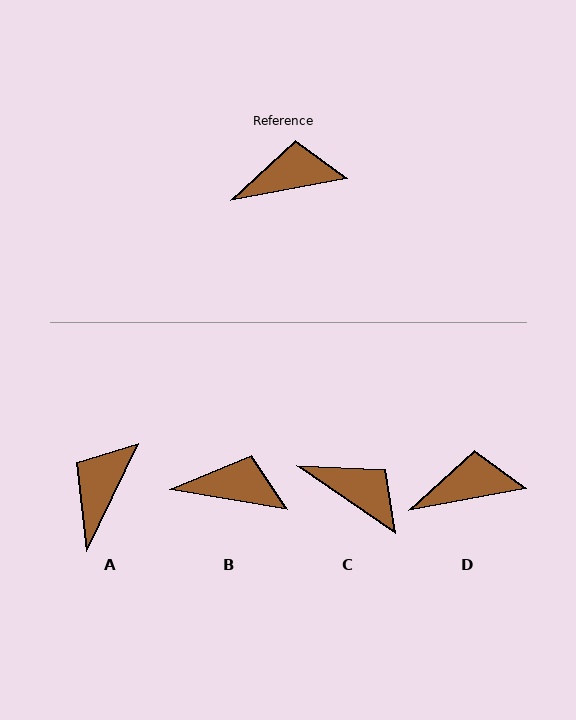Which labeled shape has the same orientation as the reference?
D.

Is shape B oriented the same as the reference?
No, it is off by about 20 degrees.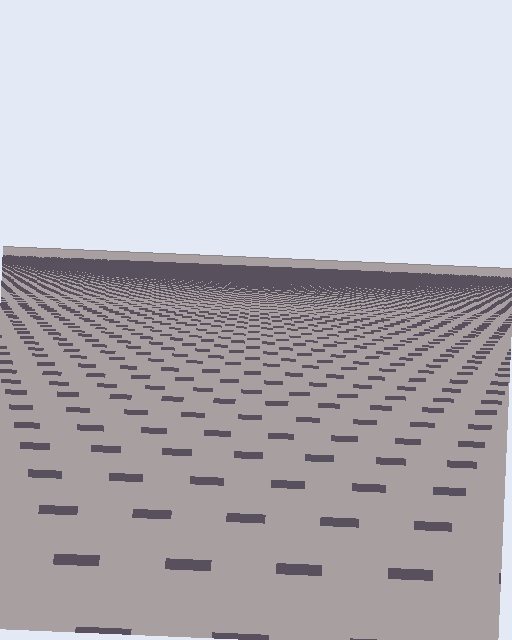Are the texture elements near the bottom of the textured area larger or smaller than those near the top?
Larger. Near the bottom, elements are closer to the viewer and appear at a bigger on-screen size.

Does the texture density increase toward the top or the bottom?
Density increases toward the top.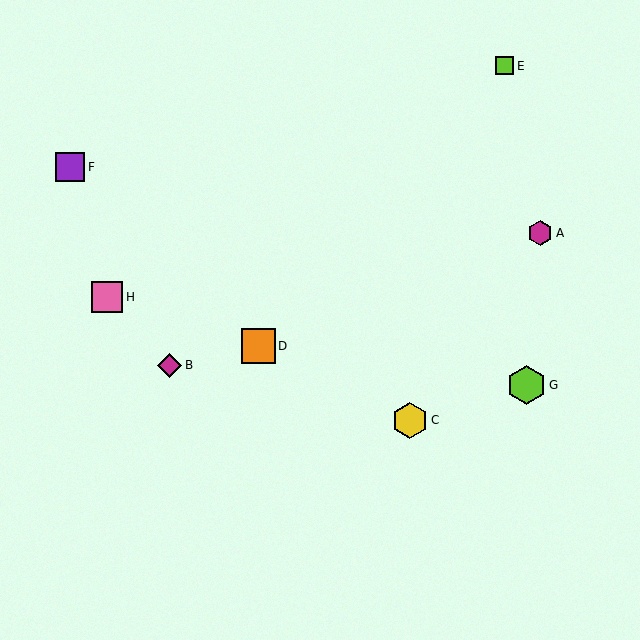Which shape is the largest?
The lime hexagon (labeled G) is the largest.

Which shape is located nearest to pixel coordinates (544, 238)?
The magenta hexagon (labeled A) at (540, 233) is nearest to that location.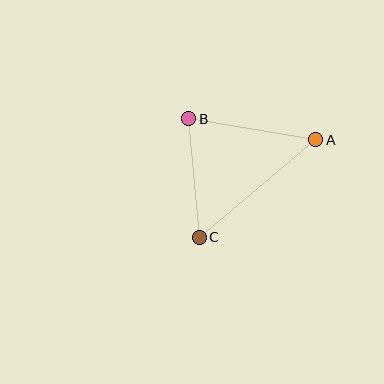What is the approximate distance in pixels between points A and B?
The distance between A and B is approximately 129 pixels.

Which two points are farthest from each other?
Points A and C are farthest from each other.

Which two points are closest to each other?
Points B and C are closest to each other.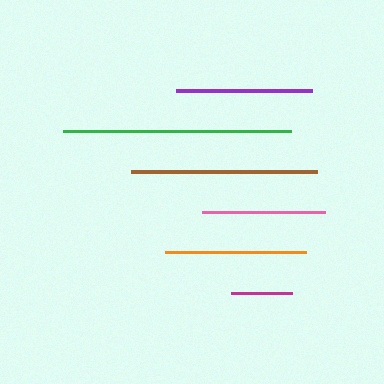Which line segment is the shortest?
The magenta line is the shortest at approximately 61 pixels.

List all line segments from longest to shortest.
From longest to shortest: green, brown, orange, purple, pink, magenta.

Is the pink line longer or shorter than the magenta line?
The pink line is longer than the magenta line.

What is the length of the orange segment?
The orange segment is approximately 140 pixels long.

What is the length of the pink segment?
The pink segment is approximately 123 pixels long.